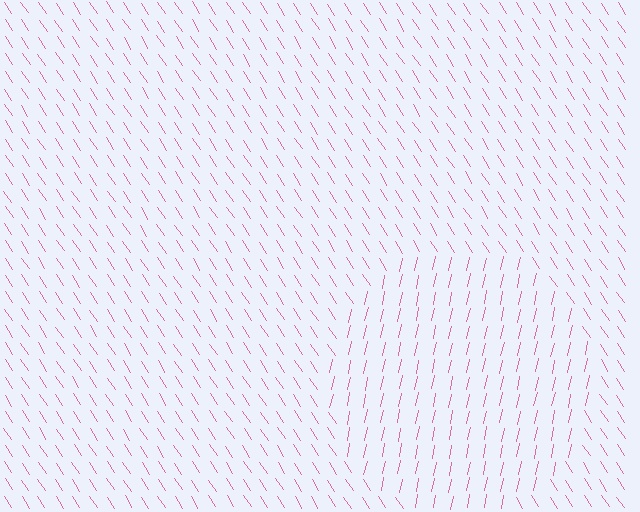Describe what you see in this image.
The image is filled with small pink line segments. A circle region in the image has lines oriented differently from the surrounding lines, creating a visible texture boundary.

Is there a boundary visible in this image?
Yes, there is a texture boundary formed by a change in line orientation.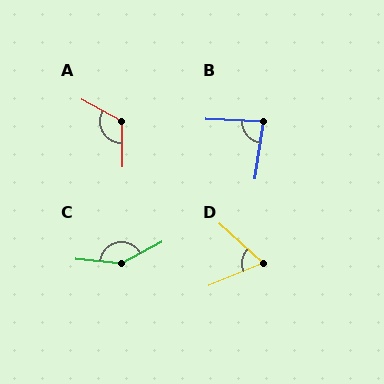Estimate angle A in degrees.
Approximately 119 degrees.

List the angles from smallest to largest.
D (64°), B (84°), A (119°), C (146°).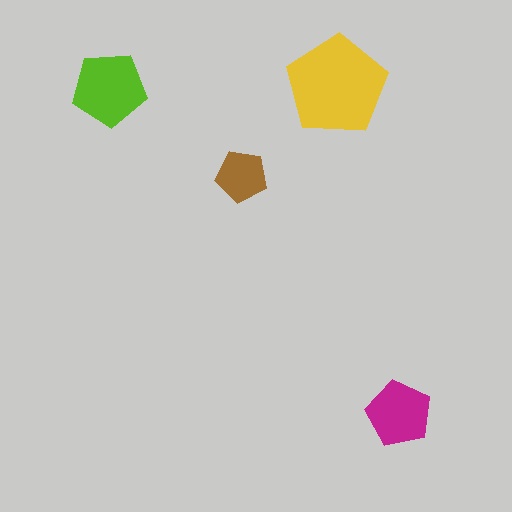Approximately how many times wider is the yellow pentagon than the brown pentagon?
About 2 times wider.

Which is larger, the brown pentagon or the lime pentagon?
The lime one.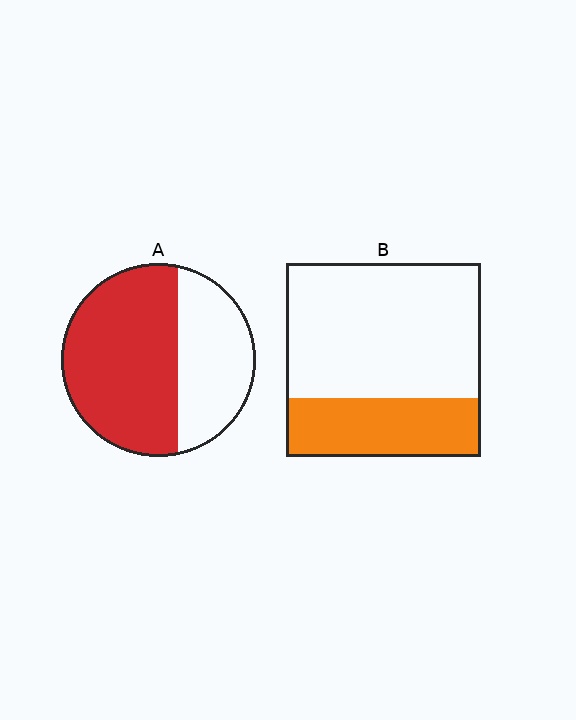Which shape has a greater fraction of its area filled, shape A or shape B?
Shape A.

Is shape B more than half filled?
No.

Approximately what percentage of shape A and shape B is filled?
A is approximately 65% and B is approximately 30%.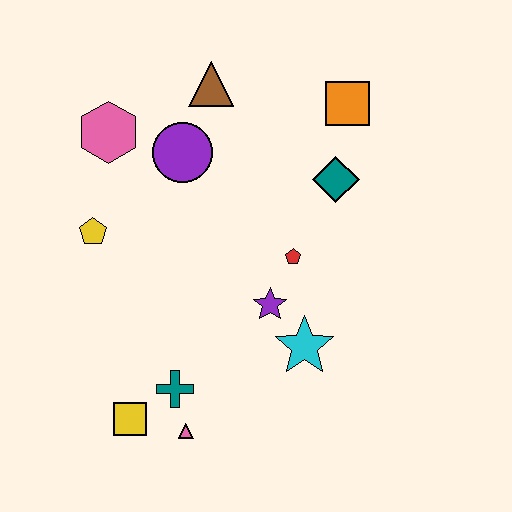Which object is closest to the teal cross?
The pink triangle is closest to the teal cross.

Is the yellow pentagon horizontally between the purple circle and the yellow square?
No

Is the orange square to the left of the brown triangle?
No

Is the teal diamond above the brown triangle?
No